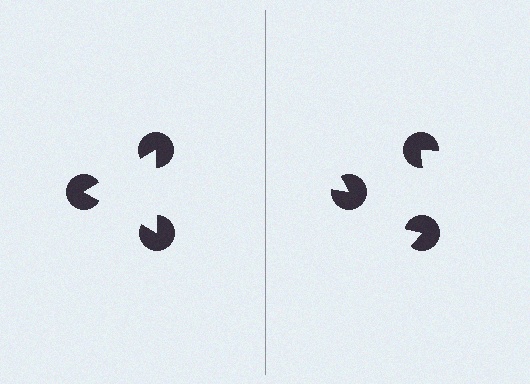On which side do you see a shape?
An illusory triangle appears on the left side. On the right side the wedge cuts are rotated, so no coherent shape forms.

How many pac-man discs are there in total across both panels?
6 — 3 on each side.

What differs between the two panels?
The pac-man discs are positioned identically on both sides; only the wedge orientations differ. On the left they align to a triangle; on the right they are misaligned.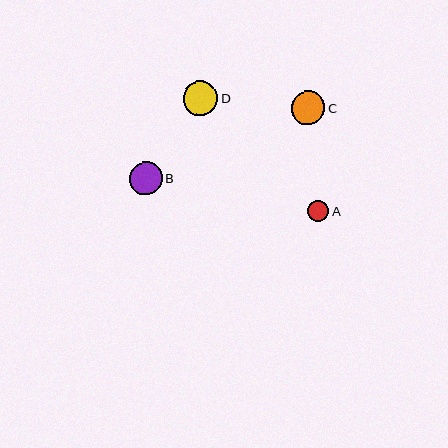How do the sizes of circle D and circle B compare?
Circle D and circle B are approximately the same size.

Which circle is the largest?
Circle D is the largest with a size of approximately 34 pixels.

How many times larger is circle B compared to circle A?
Circle B is approximately 1.6 times the size of circle A.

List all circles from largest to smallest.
From largest to smallest: D, C, B, A.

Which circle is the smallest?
Circle A is the smallest with a size of approximately 21 pixels.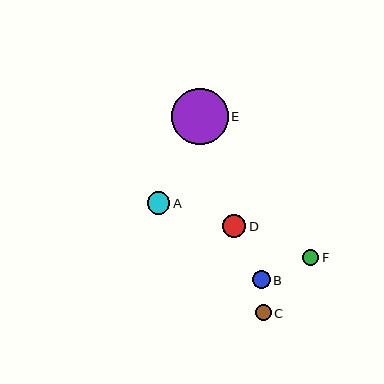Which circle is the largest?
Circle E is the largest with a size of approximately 56 pixels.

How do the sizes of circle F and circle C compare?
Circle F and circle C are approximately the same size.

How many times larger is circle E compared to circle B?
Circle E is approximately 3.1 times the size of circle B.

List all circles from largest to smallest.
From largest to smallest: E, D, A, B, F, C.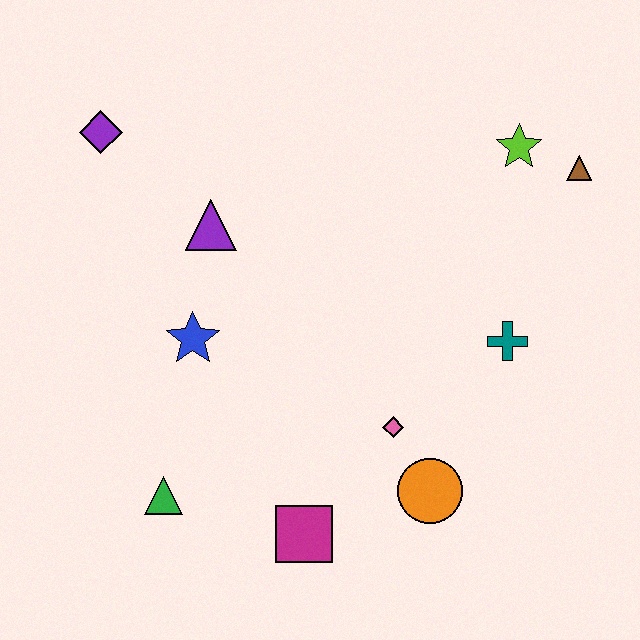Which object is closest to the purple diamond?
The purple triangle is closest to the purple diamond.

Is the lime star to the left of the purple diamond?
No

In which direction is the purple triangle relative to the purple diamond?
The purple triangle is to the right of the purple diamond.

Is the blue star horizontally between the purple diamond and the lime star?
Yes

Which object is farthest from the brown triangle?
The green triangle is farthest from the brown triangle.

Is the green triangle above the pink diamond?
No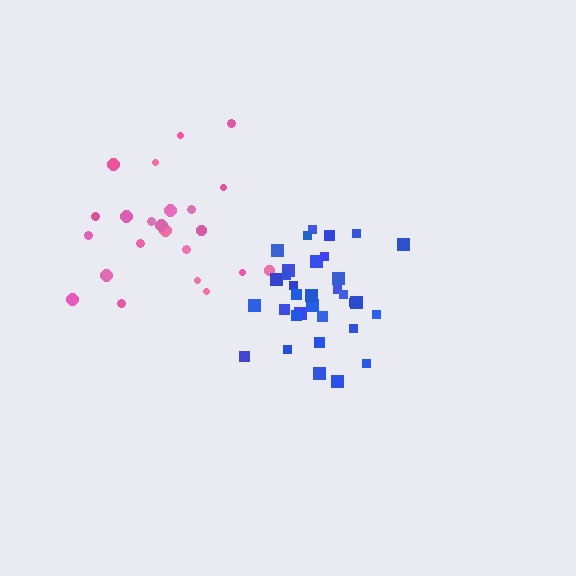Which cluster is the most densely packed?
Blue.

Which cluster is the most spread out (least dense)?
Pink.